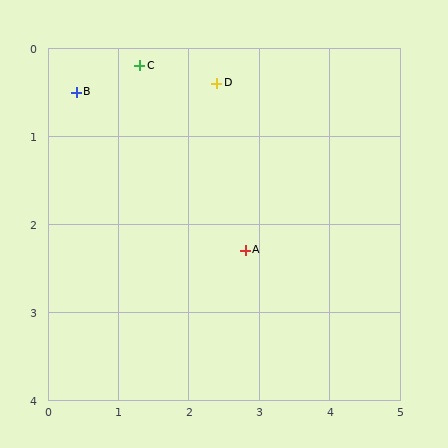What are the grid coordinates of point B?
Point B is at approximately (0.4, 0.5).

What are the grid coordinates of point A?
Point A is at approximately (2.8, 2.3).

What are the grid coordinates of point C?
Point C is at approximately (1.3, 0.2).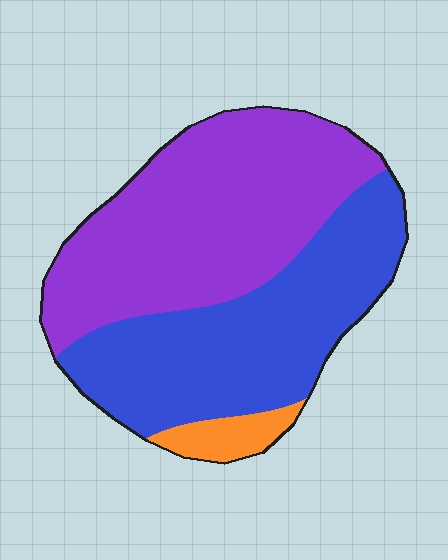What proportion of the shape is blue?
Blue takes up about two fifths (2/5) of the shape.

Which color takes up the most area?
Purple, at roughly 50%.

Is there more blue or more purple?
Purple.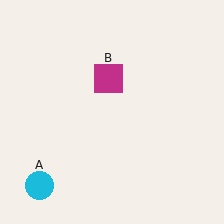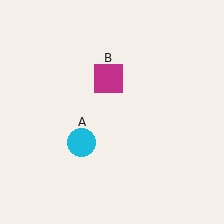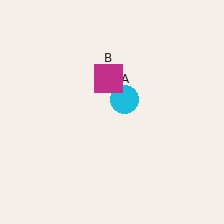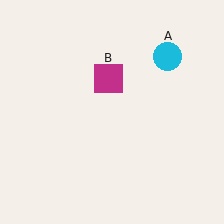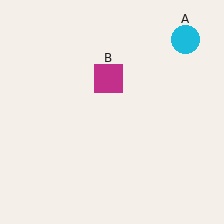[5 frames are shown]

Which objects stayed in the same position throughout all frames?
Magenta square (object B) remained stationary.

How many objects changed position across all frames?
1 object changed position: cyan circle (object A).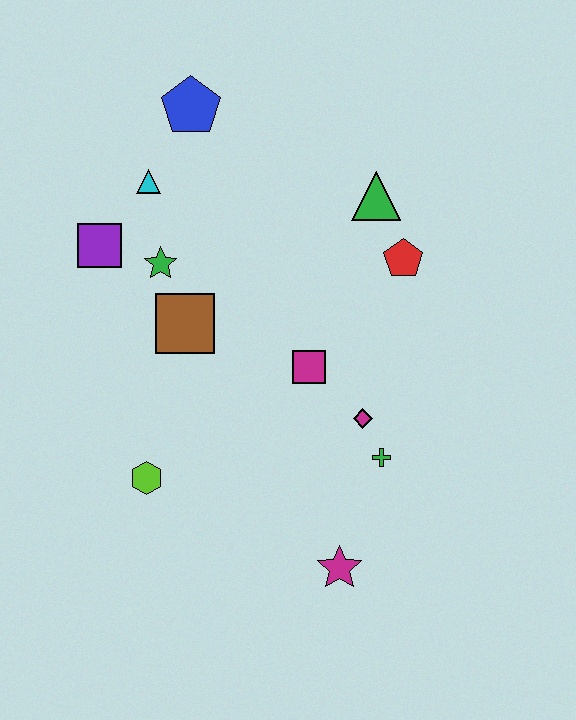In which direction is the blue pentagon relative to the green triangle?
The blue pentagon is to the left of the green triangle.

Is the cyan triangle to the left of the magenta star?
Yes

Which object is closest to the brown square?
The green star is closest to the brown square.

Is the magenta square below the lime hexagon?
No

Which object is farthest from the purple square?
The magenta star is farthest from the purple square.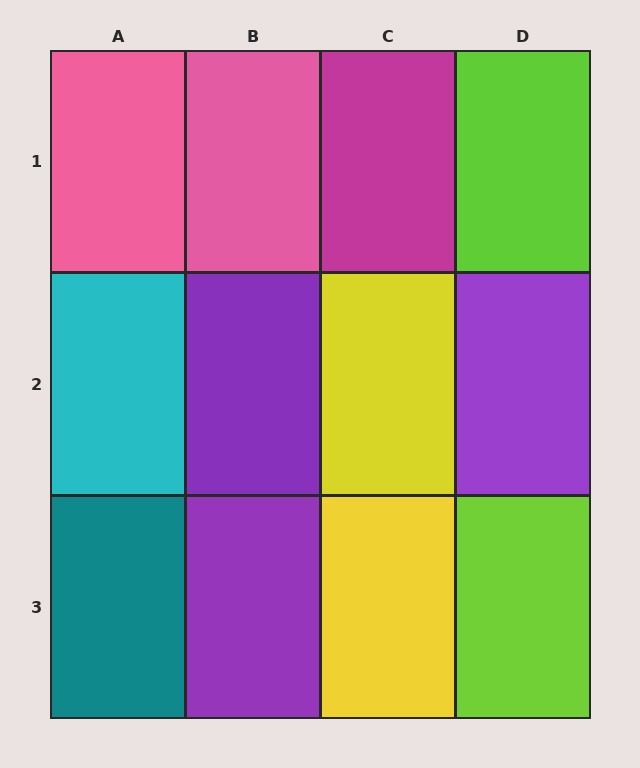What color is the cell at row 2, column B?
Purple.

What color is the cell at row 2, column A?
Cyan.